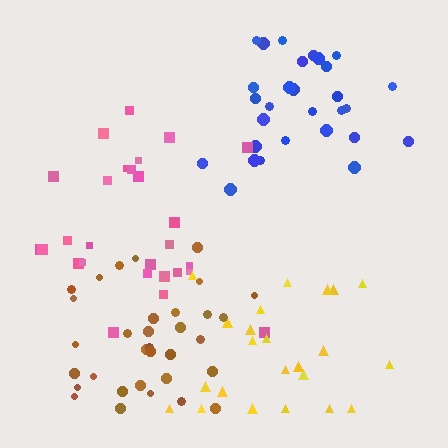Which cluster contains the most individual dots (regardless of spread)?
Brown (34).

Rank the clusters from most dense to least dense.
brown, blue, pink, yellow.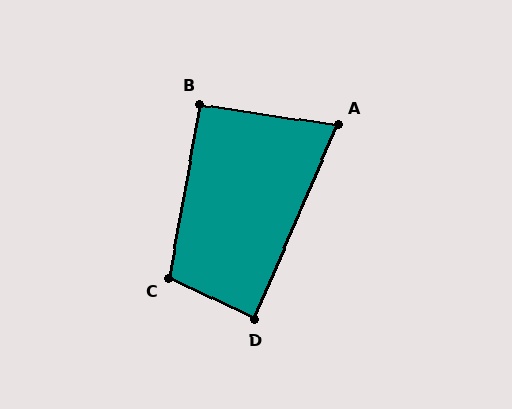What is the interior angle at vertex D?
Approximately 88 degrees (approximately right).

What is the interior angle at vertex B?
Approximately 92 degrees (approximately right).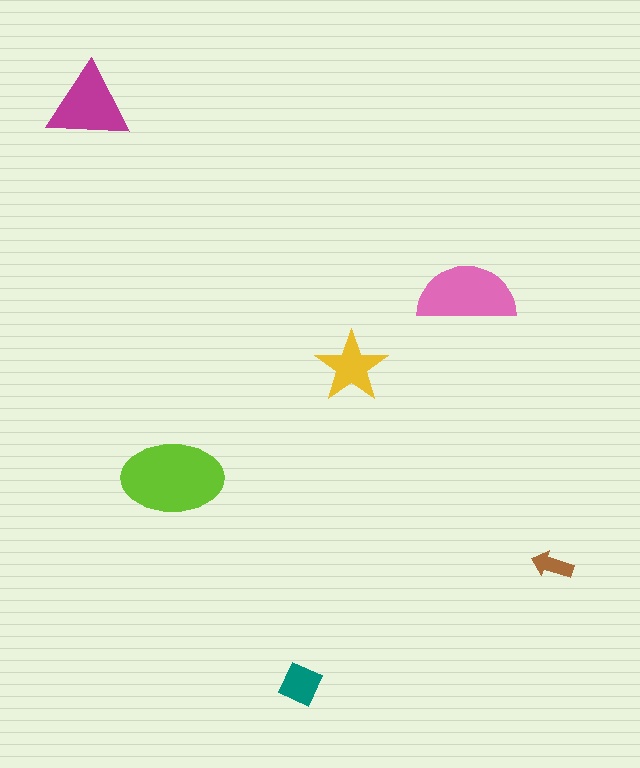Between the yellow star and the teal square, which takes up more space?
The yellow star.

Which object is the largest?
The lime ellipse.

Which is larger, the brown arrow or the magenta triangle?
The magenta triangle.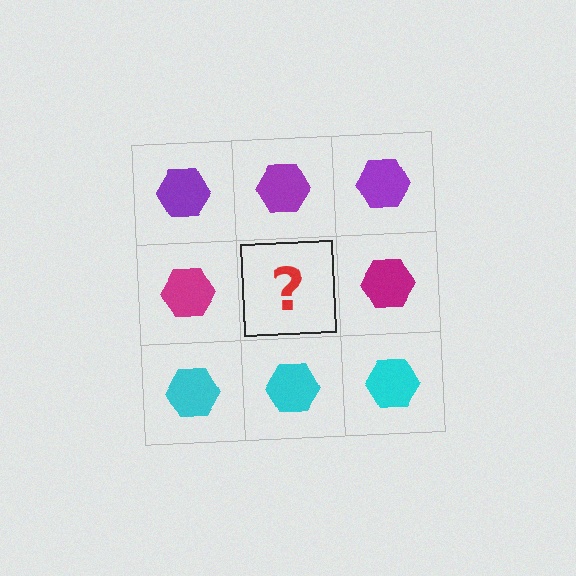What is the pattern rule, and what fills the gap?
The rule is that each row has a consistent color. The gap should be filled with a magenta hexagon.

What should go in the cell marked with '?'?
The missing cell should contain a magenta hexagon.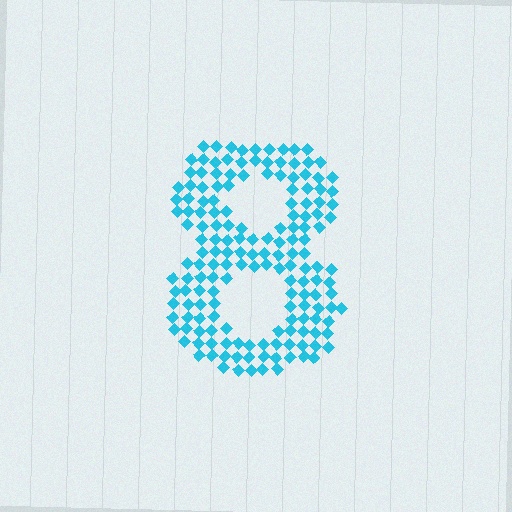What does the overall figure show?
The overall figure shows the digit 8.